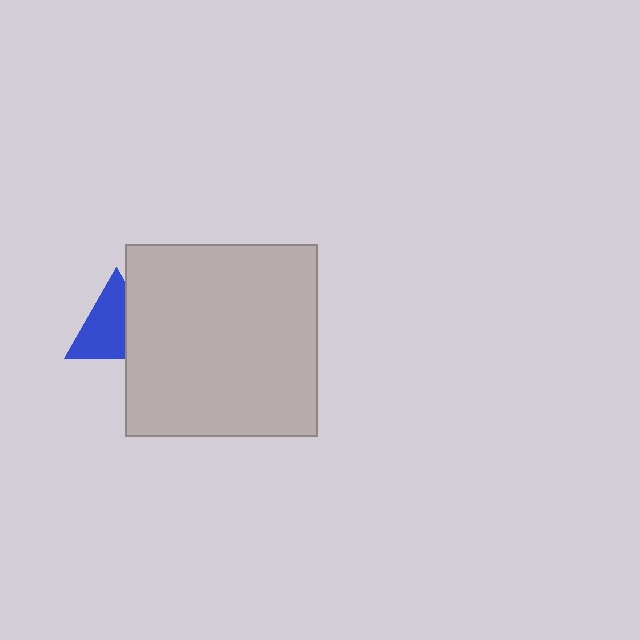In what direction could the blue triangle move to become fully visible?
The blue triangle could move left. That would shift it out from behind the light gray square entirely.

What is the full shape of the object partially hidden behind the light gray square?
The partially hidden object is a blue triangle.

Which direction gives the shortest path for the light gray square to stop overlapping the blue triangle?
Moving right gives the shortest separation.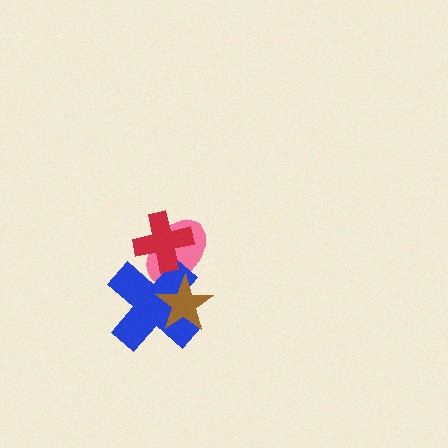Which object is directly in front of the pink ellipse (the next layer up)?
The blue cross is directly in front of the pink ellipse.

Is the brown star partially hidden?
No, no other shape covers it.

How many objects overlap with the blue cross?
3 objects overlap with the blue cross.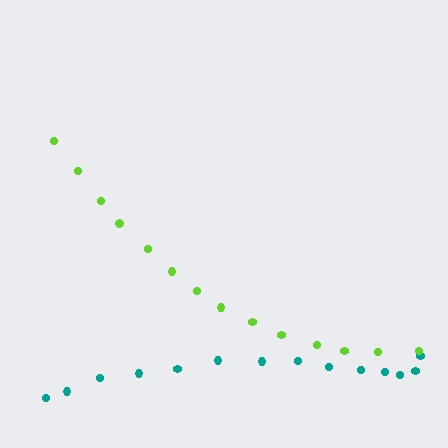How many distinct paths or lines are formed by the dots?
There are 2 distinct paths.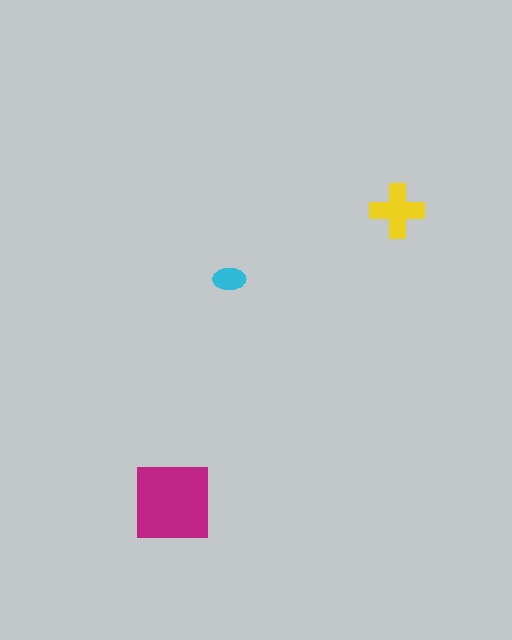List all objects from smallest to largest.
The cyan ellipse, the yellow cross, the magenta square.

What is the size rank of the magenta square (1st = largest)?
1st.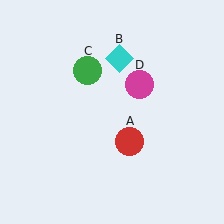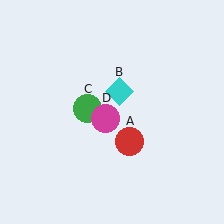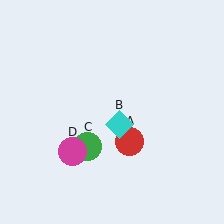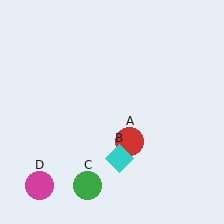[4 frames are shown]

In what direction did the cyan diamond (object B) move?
The cyan diamond (object B) moved down.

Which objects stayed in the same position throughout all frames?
Red circle (object A) remained stationary.